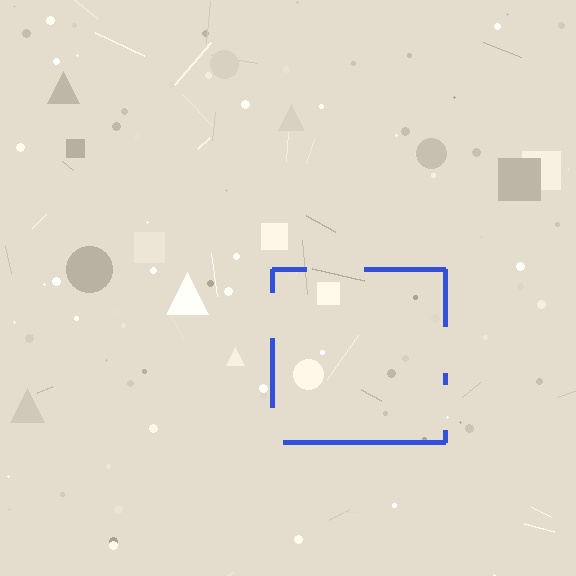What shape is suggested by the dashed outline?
The dashed outline suggests a square.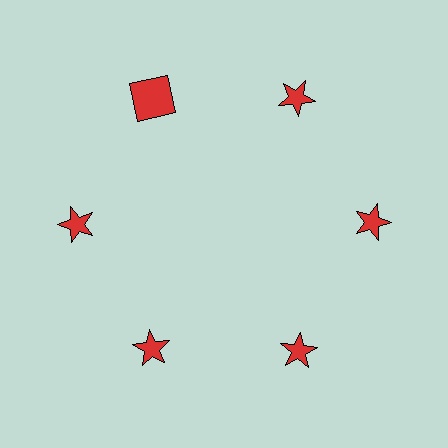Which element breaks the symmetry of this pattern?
The red square at roughly the 11 o'clock position breaks the symmetry. All other shapes are red stars.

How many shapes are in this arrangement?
There are 6 shapes arranged in a ring pattern.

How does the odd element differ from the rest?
It has a different shape: square instead of star.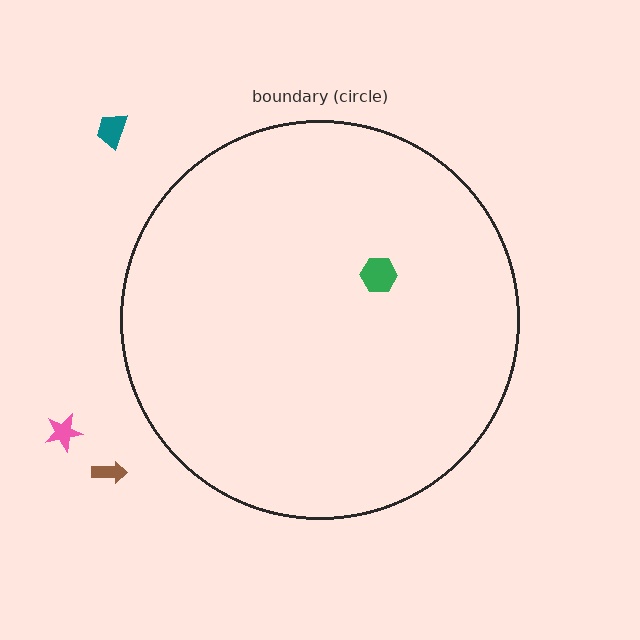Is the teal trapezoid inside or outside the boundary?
Outside.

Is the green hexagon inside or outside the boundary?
Inside.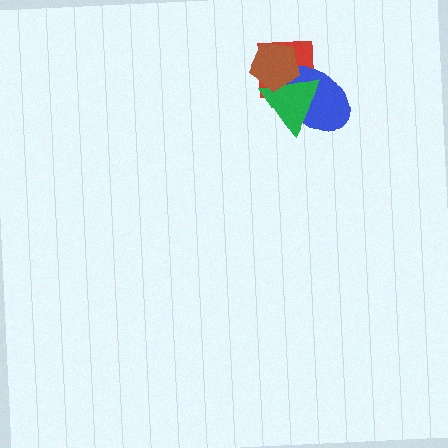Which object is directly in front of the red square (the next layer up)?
The blue ellipse is directly in front of the red square.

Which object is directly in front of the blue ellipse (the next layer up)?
The green triangle is directly in front of the blue ellipse.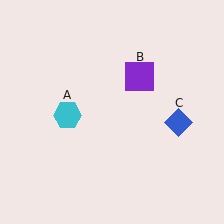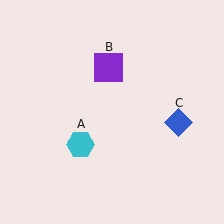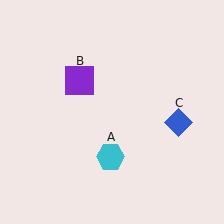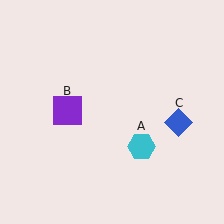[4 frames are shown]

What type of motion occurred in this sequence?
The cyan hexagon (object A), purple square (object B) rotated counterclockwise around the center of the scene.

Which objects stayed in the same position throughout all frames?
Blue diamond (object C) remained stationary.